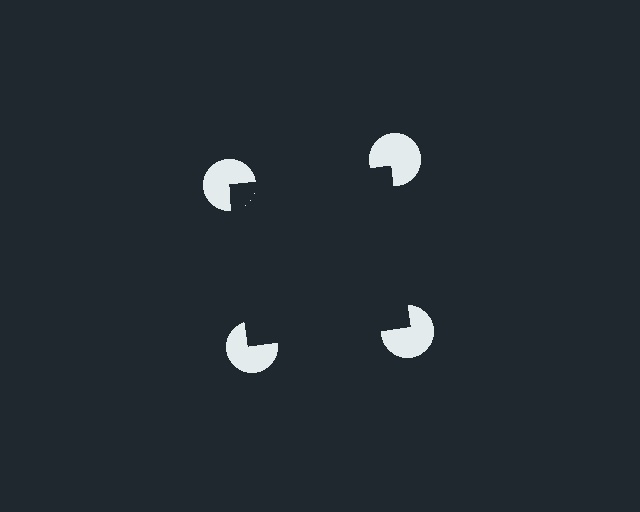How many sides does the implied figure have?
4 sides.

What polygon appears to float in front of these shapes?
An illusory square — its edges are inferred from the aligned wedge cuts in the pac-man discs, not physically drawn.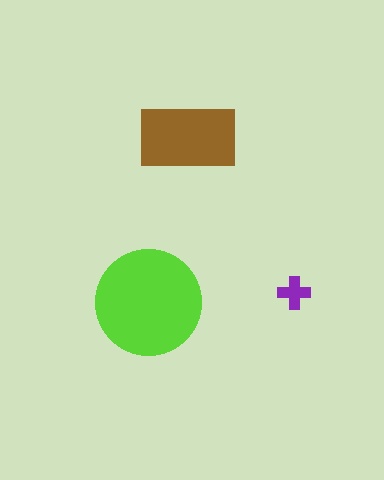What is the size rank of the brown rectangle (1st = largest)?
2nd.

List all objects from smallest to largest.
The purple cross, the brown rectangle, the lime circle.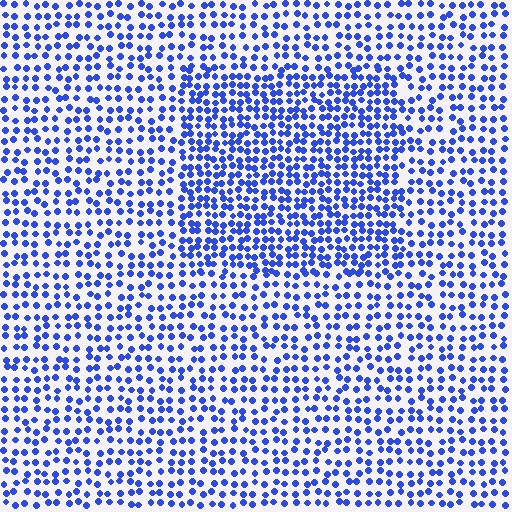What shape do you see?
I see a rectangle.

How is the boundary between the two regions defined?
The boundary is defined by a change in element density (approximately 1.6x ratio). All elements are the same color, size, and shape.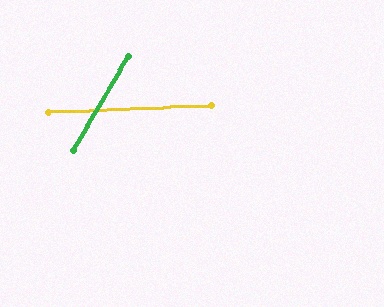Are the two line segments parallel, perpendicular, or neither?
Neither parallel nor perpendicular — they differ by about 57°.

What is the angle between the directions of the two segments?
Approximately 57 degrees.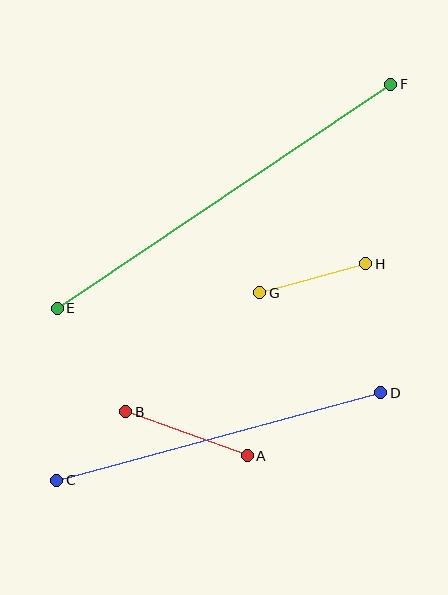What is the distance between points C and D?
The distance is approximately 336 pixels.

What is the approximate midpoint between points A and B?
The midpoint is at approximately (186, 434) pixels.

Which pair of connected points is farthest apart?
Points E and F are farthest apart.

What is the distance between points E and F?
The distance is approximately 402 pixels.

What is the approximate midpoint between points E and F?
The midpoint is at approximately (224, 196) pixels.